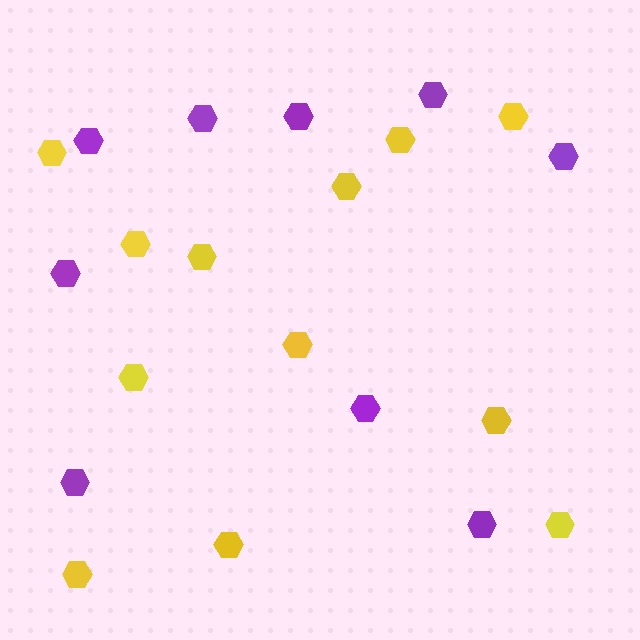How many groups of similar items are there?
There are 2 groups: one group of purple hexagons (9) and one group of yellow hexagons (12).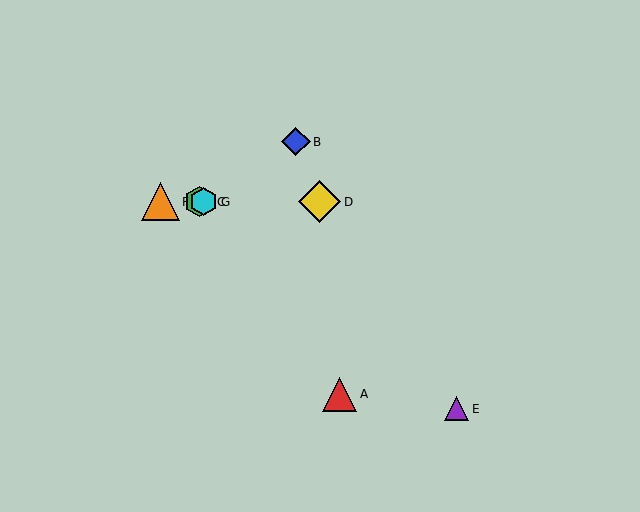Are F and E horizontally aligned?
No, F is at y≈202 and E is at y≈409.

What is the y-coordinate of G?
Object G is at y≈202.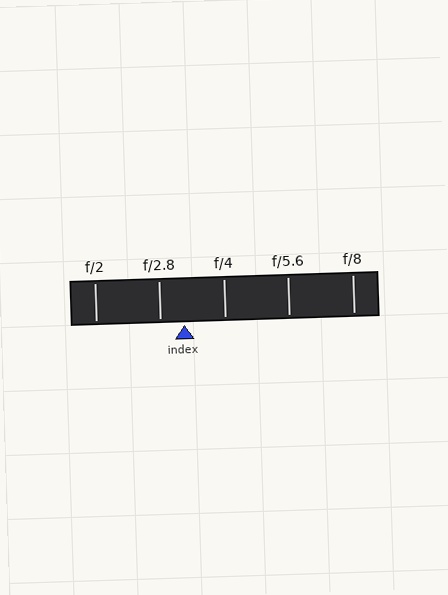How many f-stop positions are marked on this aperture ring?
There are 5 f-stop positions marked.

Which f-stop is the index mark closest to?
The index mark is closest to f/2.8.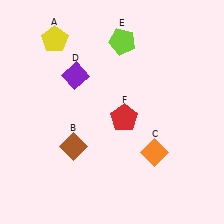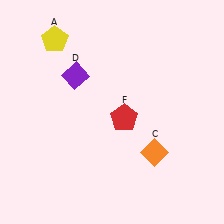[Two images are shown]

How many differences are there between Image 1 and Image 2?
There are 2 differences between the two images.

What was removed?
The brown diamond (B), the lime pentagon (E) were removed in Image 2.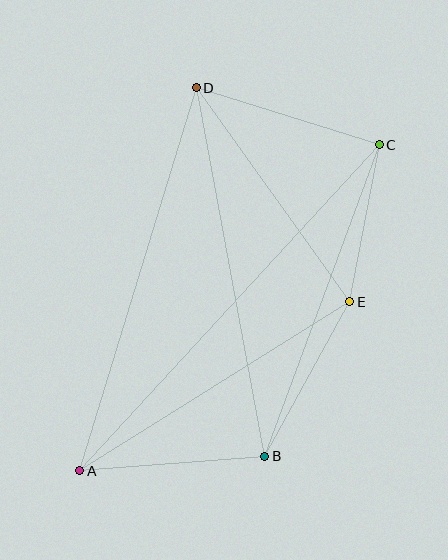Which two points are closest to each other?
Points C and E are closest to each other.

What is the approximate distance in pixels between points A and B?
The distance between A and B is approximately 185 pixels.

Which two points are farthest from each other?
Points A and C are farthest from each other.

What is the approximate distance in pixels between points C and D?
The distance between C and D is approximately 192 pixels.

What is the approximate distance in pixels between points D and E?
The distance between D and E is approximately 263 pixels.